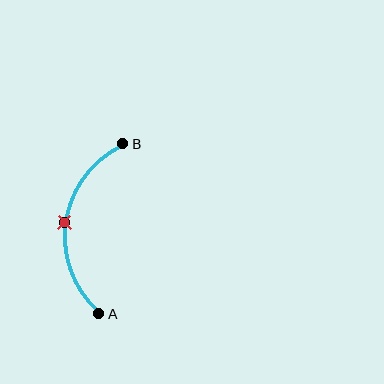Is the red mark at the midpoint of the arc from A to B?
Yes. The red mark lies on the arc at equal arc-length from both A and B — it is the arc midpoint.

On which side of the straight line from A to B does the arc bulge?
The arc bulges to the left of the straight line connecting A and B.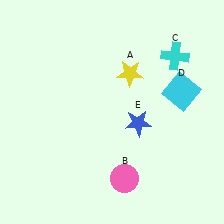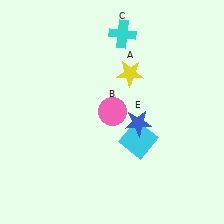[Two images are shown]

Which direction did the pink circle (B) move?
The pink circle (B) moved up.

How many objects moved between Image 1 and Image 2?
3 objects moved between the two images.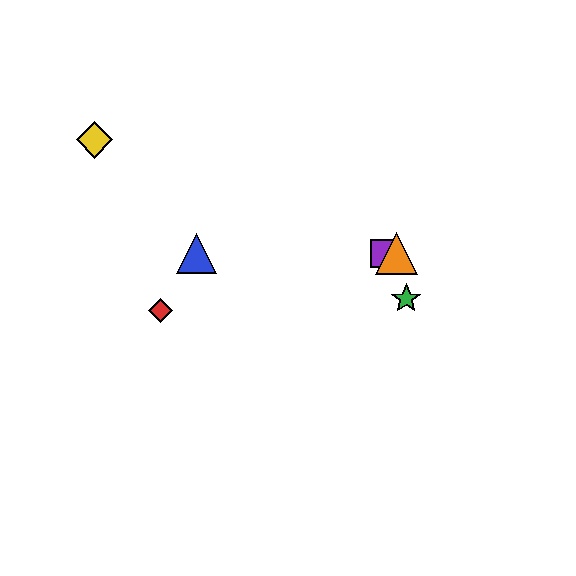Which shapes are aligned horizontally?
The blue triangle, the purple square, the orange triangle are aligned horizontally.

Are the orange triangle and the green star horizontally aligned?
No, the orange triangle is at y≈254 and the green star is at y≈299.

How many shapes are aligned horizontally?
3 shapes (the blue triangle, the purple square, the orange triangle) are aligned horizontally.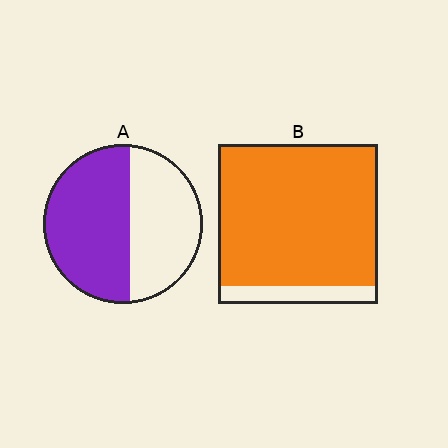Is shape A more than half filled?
Yes.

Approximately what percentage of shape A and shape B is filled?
A is approximately 55% and B is approximately 90%.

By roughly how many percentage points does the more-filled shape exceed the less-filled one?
By roughly 35 percentage points (B over A).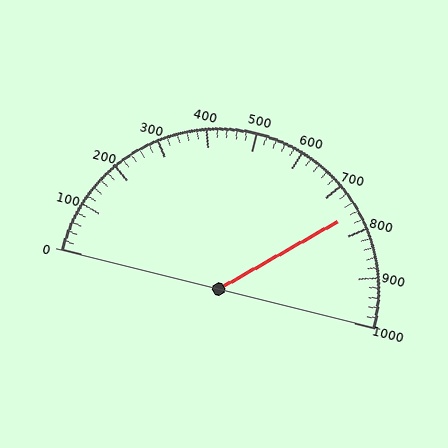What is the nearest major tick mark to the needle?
The nearest major tick mark is 800.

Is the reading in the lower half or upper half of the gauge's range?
The reading is in the upper half of the range (0 to 1000).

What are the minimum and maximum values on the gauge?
The gauge ranges from 0 to 1000.